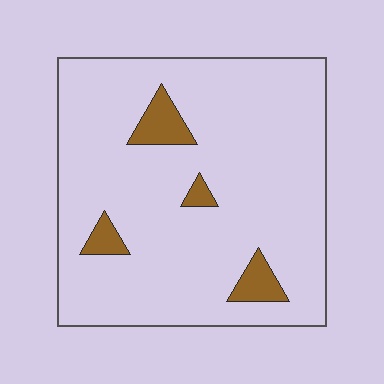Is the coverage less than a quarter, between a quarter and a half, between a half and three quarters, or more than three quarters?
Less than a quarter.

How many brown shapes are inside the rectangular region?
4.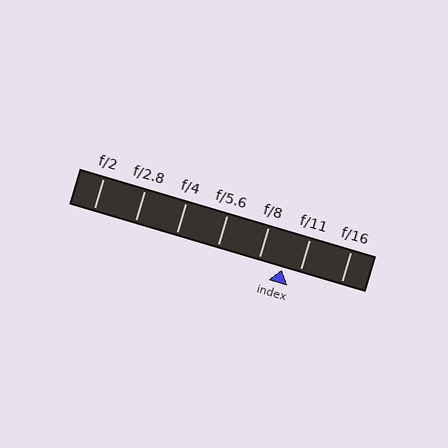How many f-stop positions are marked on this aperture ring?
There are 7 f-stop positions marked.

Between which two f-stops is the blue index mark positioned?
The index mark is between f/8 and f/11.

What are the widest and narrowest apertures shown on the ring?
The widest aperture shown is f/2 and the narrowest is f/16.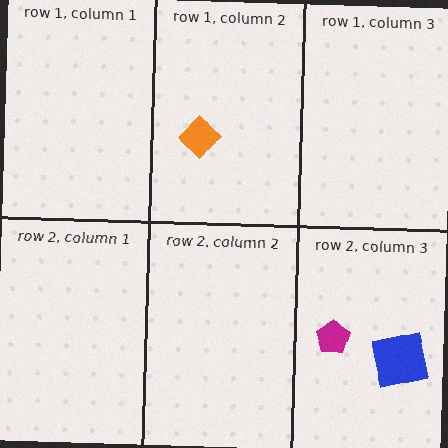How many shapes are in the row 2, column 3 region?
2.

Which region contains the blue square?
The row 2, column 3 region.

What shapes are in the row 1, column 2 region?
The orange diamond.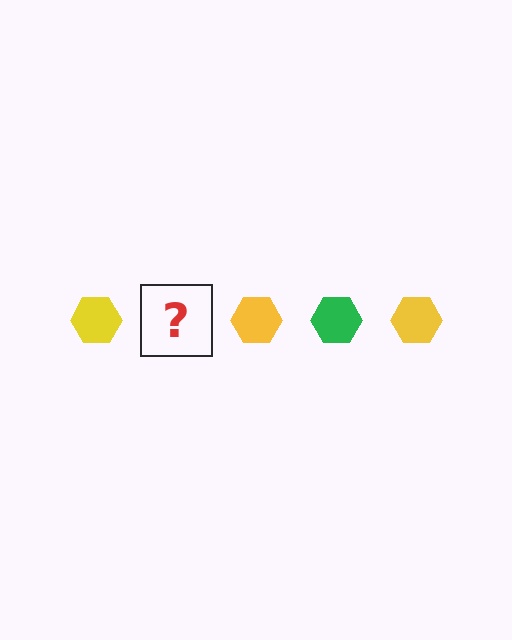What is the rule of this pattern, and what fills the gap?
The rule is that the pattern cycles through yellow, green hexagons. The gap should be filled with a green hexagon.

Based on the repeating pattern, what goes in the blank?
The blank should be a green hexagon.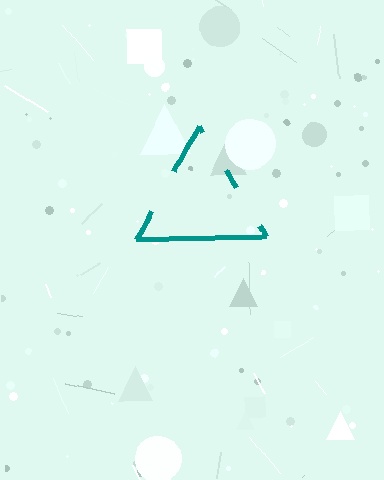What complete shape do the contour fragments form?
The contour fragments form a triangle.